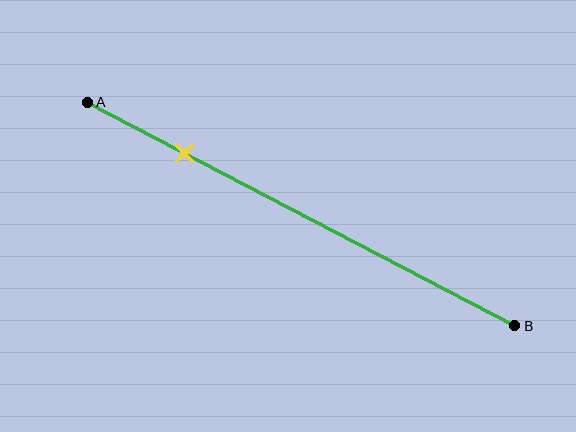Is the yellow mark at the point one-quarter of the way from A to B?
Yes, the mark is approximately at the one-quarter point.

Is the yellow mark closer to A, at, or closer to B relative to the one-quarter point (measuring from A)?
The yellow mark is approximately at the one-quarter point of segment AB.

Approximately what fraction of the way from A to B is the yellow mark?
The yellow mark is approximately 25% of the way from A to B.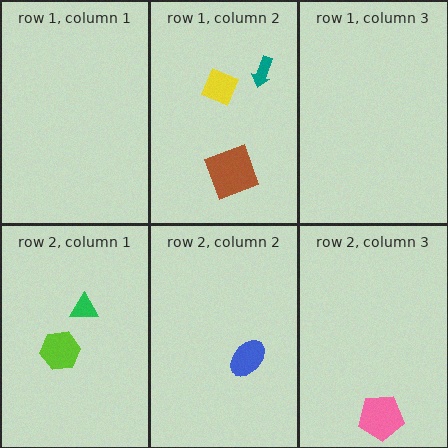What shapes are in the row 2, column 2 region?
The blue ellipse.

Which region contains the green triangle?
The row 2, column 1 region.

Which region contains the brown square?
The row 1, column 2 region.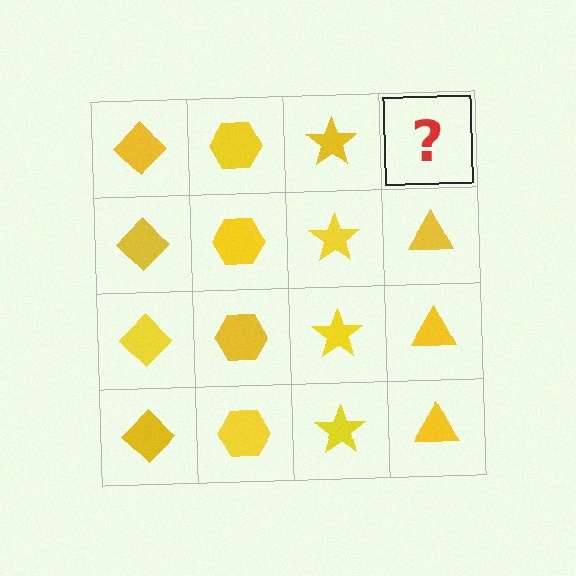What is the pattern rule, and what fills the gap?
The rule is that each column has a consistent shape. The gap should be filled with a yellow triangle.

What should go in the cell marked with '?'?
The missing cell should contain a yellow triangle.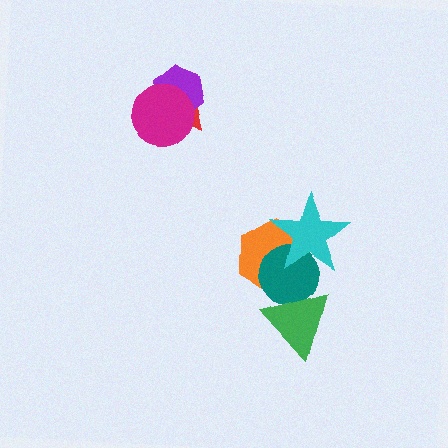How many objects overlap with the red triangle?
2 objects overlap with the red triangle.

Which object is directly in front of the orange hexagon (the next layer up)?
The teal circle is directly in front of the orange hexagon.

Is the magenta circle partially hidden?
No, no other shape covers it.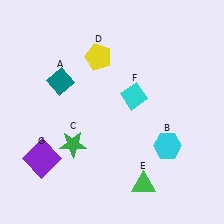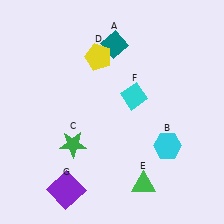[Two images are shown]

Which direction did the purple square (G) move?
The purple square (G) moved down.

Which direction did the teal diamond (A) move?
The teal diamond (A) moved right.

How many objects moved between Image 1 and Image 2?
2 objects moved between the two images.